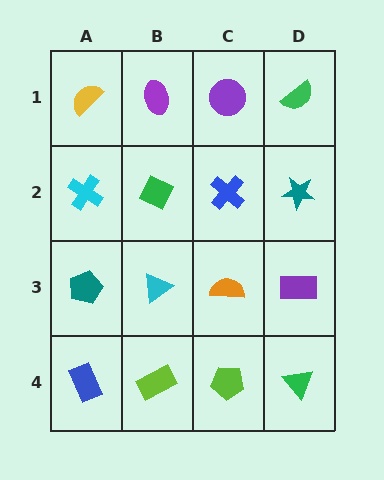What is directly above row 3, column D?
A teal star.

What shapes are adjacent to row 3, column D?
A teal star (row 2, column D), a green triangle (row 4, column D), an orange semicircle (row 3, column C).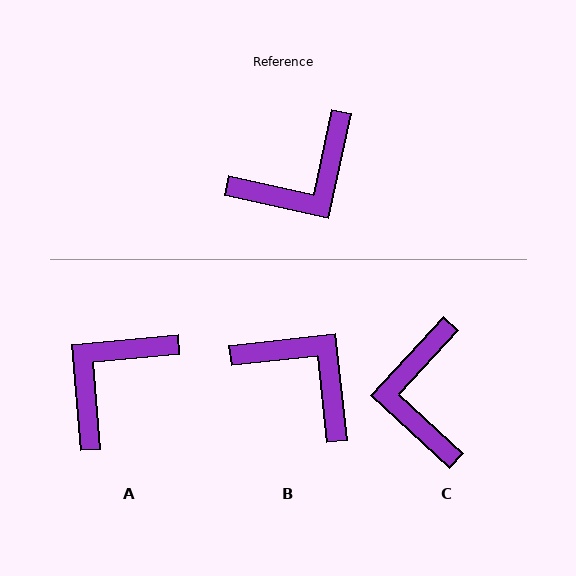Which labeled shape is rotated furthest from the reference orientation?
A, about 163 degrees away.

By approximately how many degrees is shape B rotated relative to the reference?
Approximately 109 degrees counter-clockwise.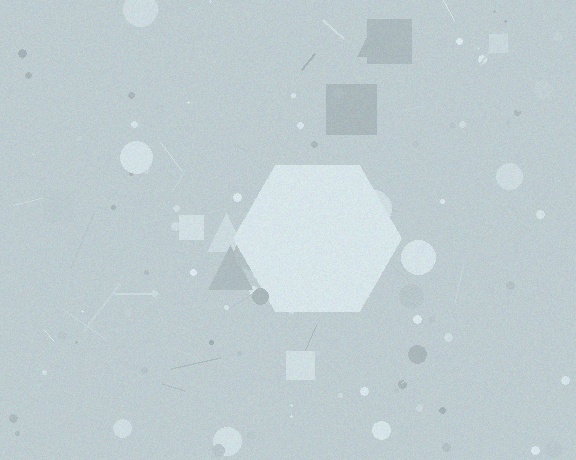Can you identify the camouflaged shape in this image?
The camouflaged shape is a hexagon.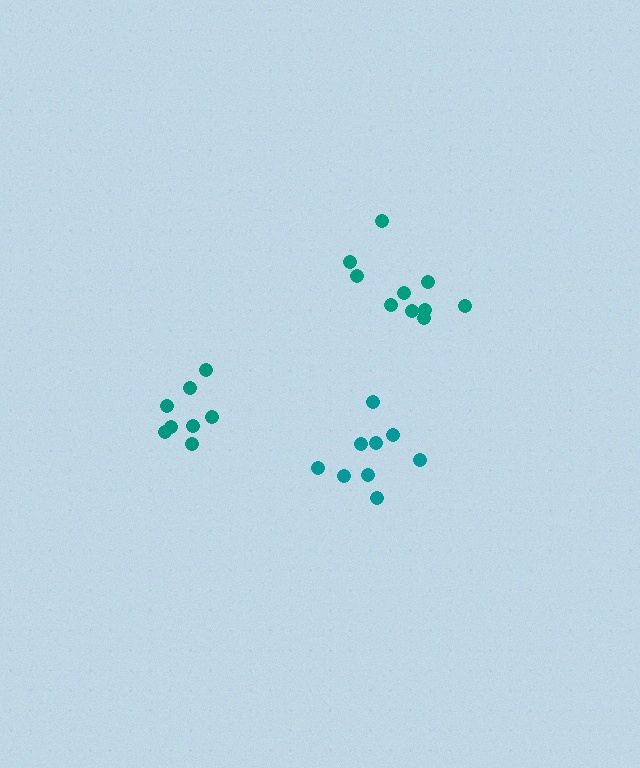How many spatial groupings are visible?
There are 3 spatial groupings.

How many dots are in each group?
Group 1: 9 dots, Group 2: 10 dots, Group 3: 8 dots (27 total).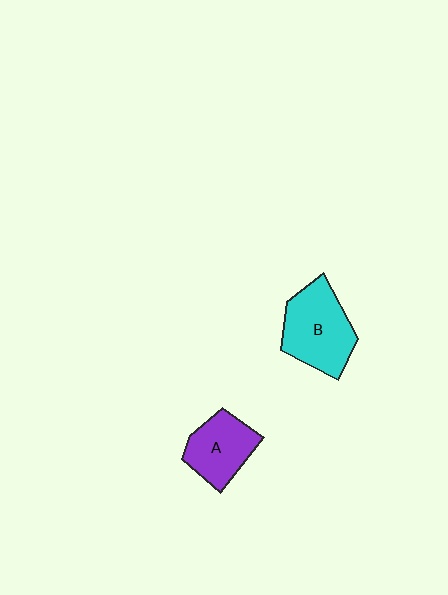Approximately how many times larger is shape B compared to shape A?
Approximately 1.3 times.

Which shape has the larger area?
Shape B (cyan).